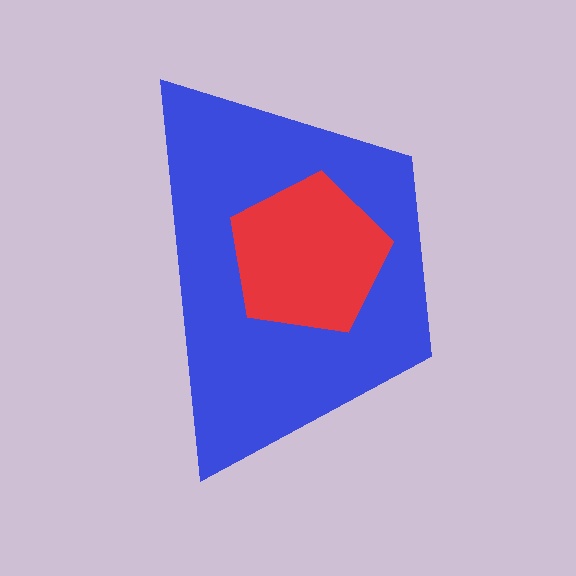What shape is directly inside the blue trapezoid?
The red pentagon.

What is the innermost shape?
The red pentagon.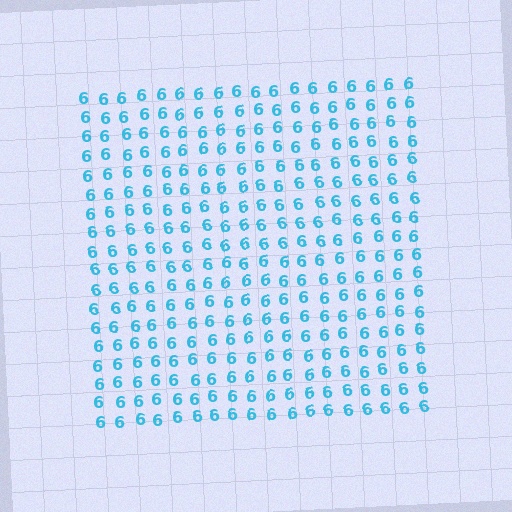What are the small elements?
The small elements are digit 6's.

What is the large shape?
The large shape is a square.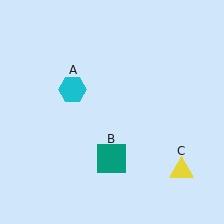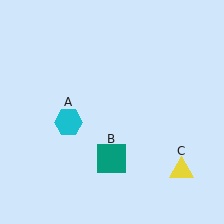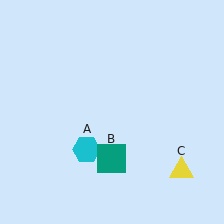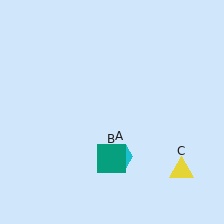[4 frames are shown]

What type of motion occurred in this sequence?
The cyan hexagon (object A) rotated counterclockwise around the center of the scene.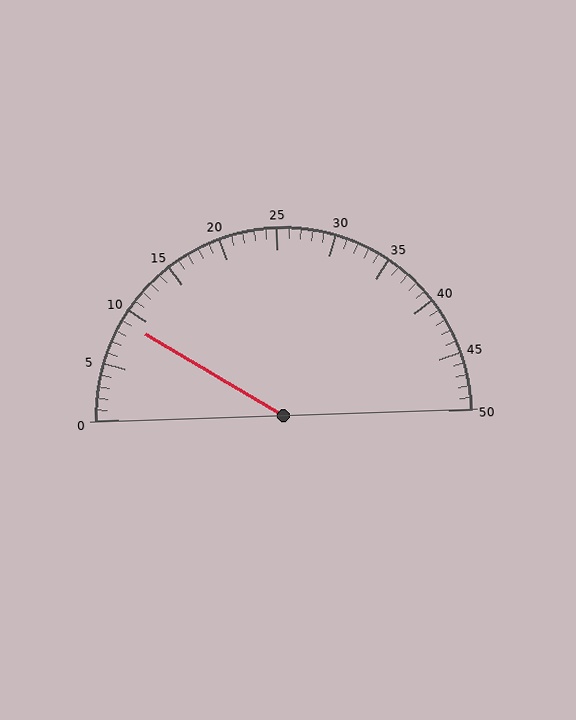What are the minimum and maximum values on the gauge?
The gauge ranges from 0 to 50.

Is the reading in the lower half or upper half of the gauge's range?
The reading is in the lower half of the range (0 to 50).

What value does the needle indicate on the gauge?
The needle indicates approximately 9.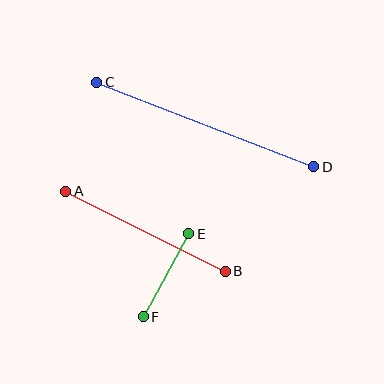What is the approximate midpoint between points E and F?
The midpoint is at approximately (166, 275) pixels.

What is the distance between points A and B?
The distance is approximately 178 pixels.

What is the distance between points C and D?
The distance is approximately 233 pixels.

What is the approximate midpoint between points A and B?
The midpoint is at approximately (145, 231) pixels.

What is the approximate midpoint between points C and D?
The midpoint is at approximately (205, 124) pixels.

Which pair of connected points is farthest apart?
Points C and D are farthest apart.